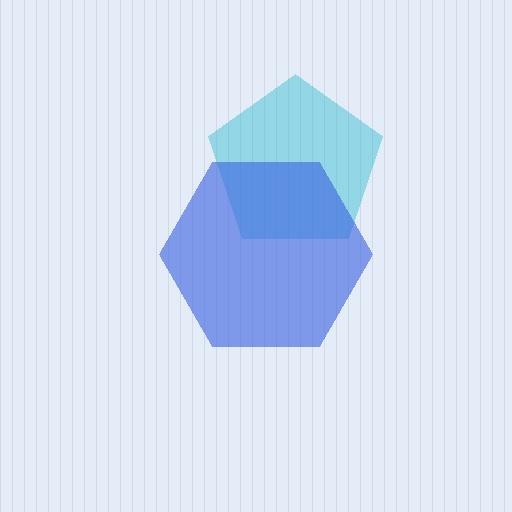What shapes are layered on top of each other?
The layered shapes are: a cyan pentagon, a blue hexagon.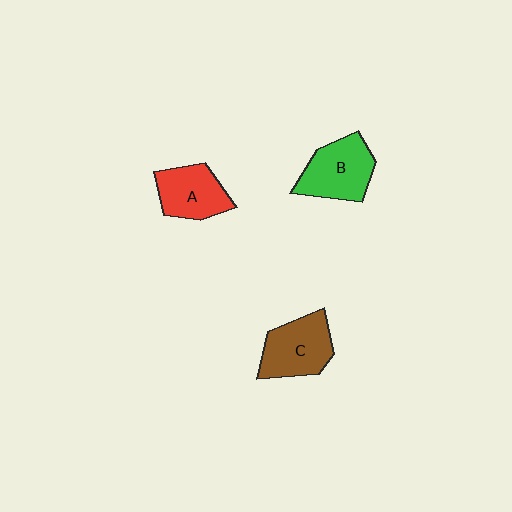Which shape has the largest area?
Shape B (green).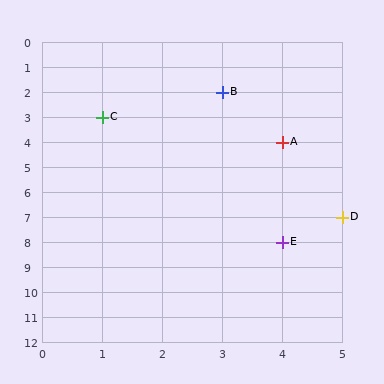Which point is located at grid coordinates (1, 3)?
Point C is at (1, 3).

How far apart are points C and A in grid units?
Points C and A are 3 columns and 1 row apart (about 3.2 grid units diagonally).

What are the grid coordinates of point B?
Point B is at grid coordinates (3, 2).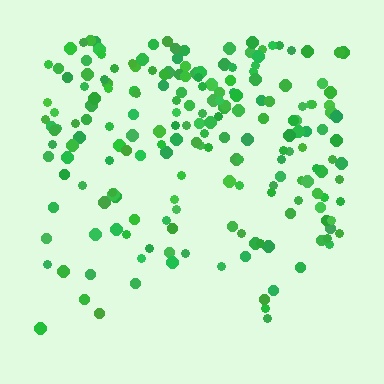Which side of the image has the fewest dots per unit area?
The bottom.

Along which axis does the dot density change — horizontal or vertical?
Vertical.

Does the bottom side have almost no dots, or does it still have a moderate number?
Still a moderate number, just noticeably fewer than the top.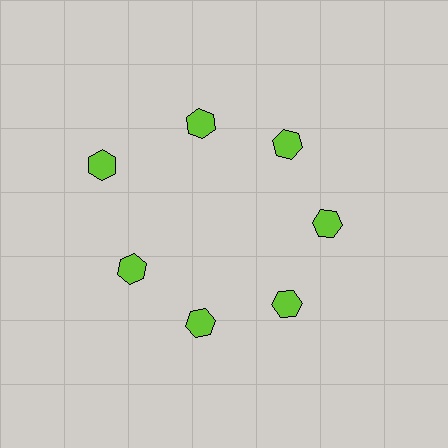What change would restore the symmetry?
The symmetry would be restored by moving it inward, back onto the ring so that all 7 hexagons sit at equal angles and equal distance from the center.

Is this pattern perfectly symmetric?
No. The 7 lime hexagons are arranged in a ring, but one element near the 10 o'clock position is pushed outward from the center, breaking the 7-fold rotational symmetry.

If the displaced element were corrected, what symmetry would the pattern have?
It would have 7-fold rotational symmetry — the pattern would map onto itself every 51 degrees.